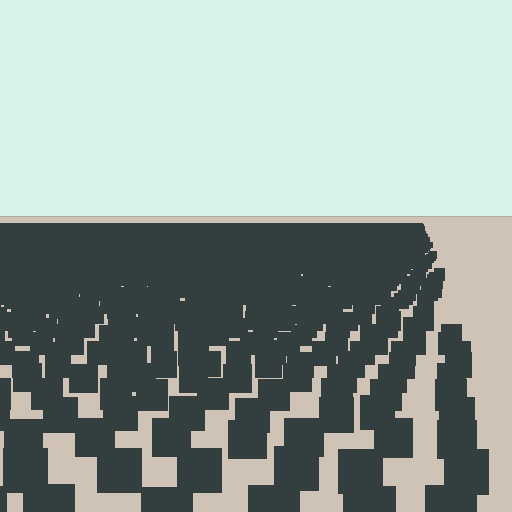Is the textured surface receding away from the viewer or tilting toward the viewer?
The surface is receding away from the viewer. Texture elements get smaller and denser toward the top.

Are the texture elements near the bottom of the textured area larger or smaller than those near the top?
Larger. Near the bottom, elements are closer to the viewer and appear at a bigger on-screen size.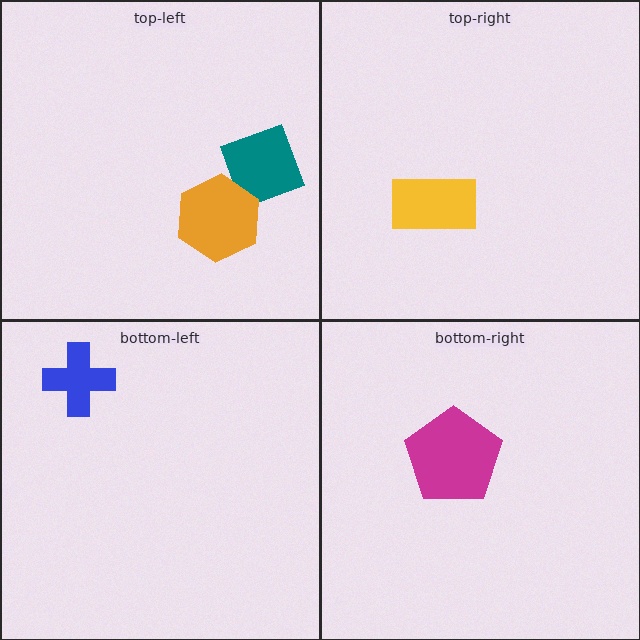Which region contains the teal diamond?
The top-left region.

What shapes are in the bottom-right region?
The magenta pentagon.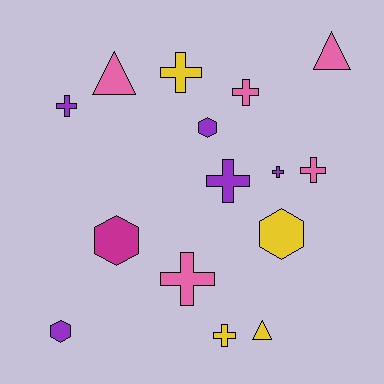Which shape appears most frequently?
Cross, with 8 objects.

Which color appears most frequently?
Pink, with 5 objects.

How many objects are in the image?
There are 15 objects.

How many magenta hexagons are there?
There is 1 magenta hexagon.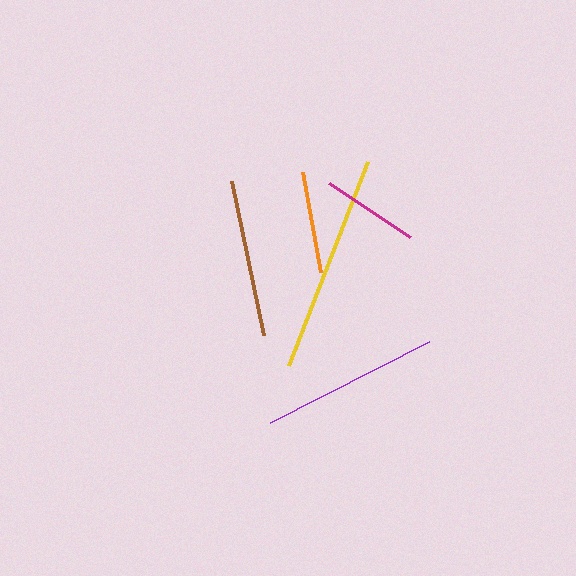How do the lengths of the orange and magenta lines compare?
The orange and magenta lines are approximately the same length.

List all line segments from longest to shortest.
From longest to shortest: yellow, purple, brown, orange, magenta.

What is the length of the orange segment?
The orange segment is approximately 102 pixels long.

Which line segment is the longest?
The yellow line is the longest at approximately 219 pixels.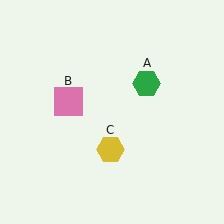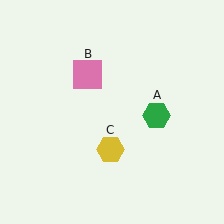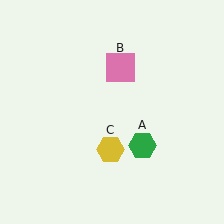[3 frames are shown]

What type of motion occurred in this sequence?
The green hexagon (object A), pink square (object B) rotated clockwise around the center of the scene.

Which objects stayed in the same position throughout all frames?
Yellow hexagon (object C) remained stationary.